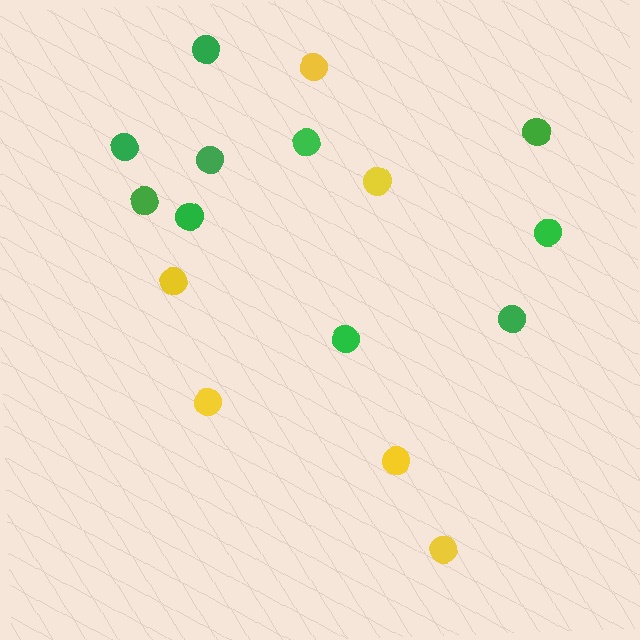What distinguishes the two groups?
There are 2 groups: one group of green circles (10) and one group of yellow circles (6).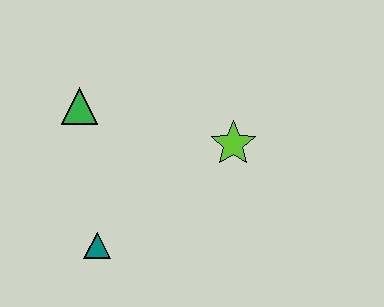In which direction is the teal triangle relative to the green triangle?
The teal triangle is below the green triangle.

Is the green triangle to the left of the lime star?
Yes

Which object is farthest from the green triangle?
The lime star is farthest from the green triangle.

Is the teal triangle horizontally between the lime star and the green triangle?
Yes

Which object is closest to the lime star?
The green triangle is closest to the lime star.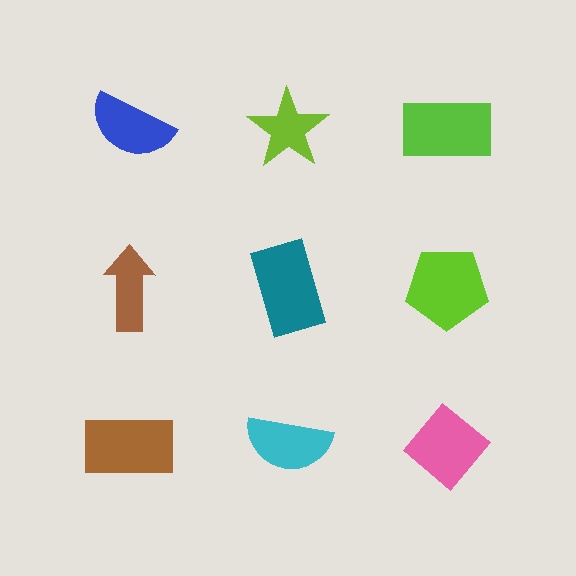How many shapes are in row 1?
3 shapes.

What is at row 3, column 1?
A brown rectangle.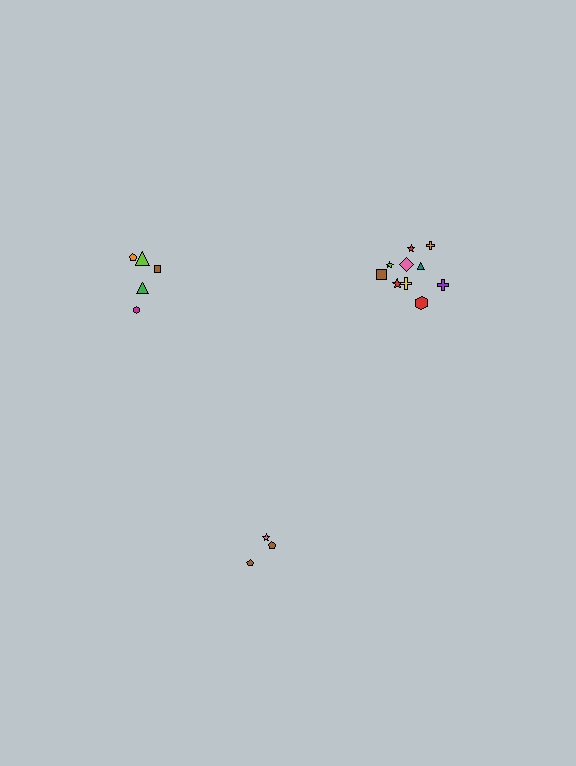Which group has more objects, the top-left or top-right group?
The top-right group.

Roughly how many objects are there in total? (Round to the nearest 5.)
Roughly 20 objects in total.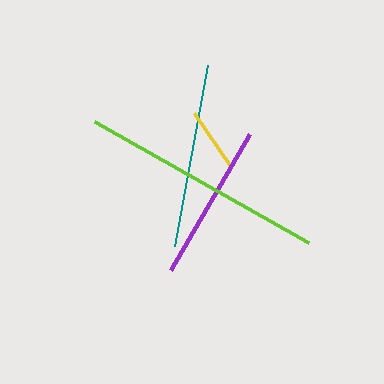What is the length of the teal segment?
The teal segment is approximately 184 pixels long.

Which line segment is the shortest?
The yellow line is the shortest at approximately 66 pixels.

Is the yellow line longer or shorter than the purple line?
The purple line is longer than the yellow line.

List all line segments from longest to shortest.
From longest to shortest: lime, teal, purple, yellow.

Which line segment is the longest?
The lime line is the longest at approximately 246 pixels.